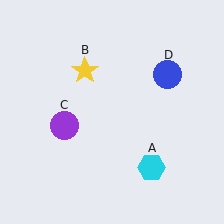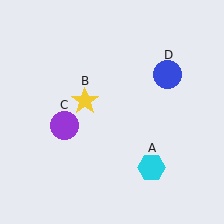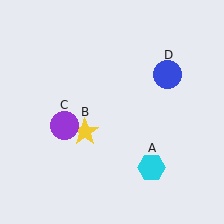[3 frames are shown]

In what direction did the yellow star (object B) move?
The yellow star (object B) moved down.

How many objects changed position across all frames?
1 object changed position: yellow star (object B).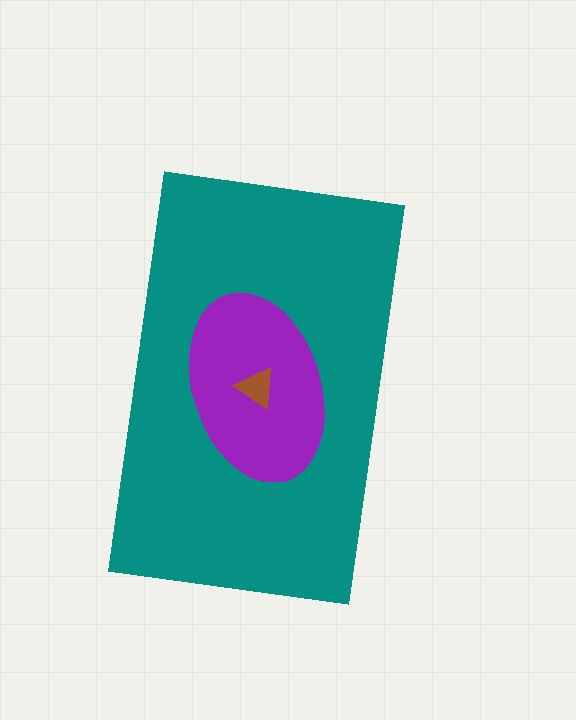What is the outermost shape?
The teal rectangle.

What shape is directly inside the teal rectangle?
The purple ellipse.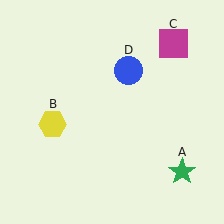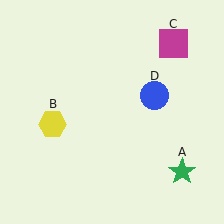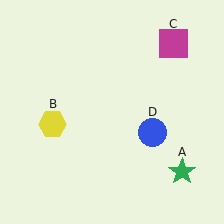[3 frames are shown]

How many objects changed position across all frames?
1 object changed position: blue circle (object D).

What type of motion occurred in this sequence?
The blue circle (object D) rotated clockwise around the center of the scene.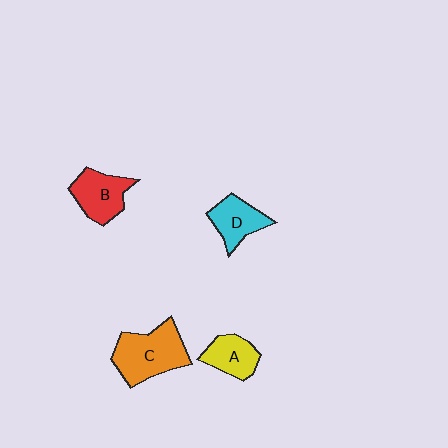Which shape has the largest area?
Shape C (orange).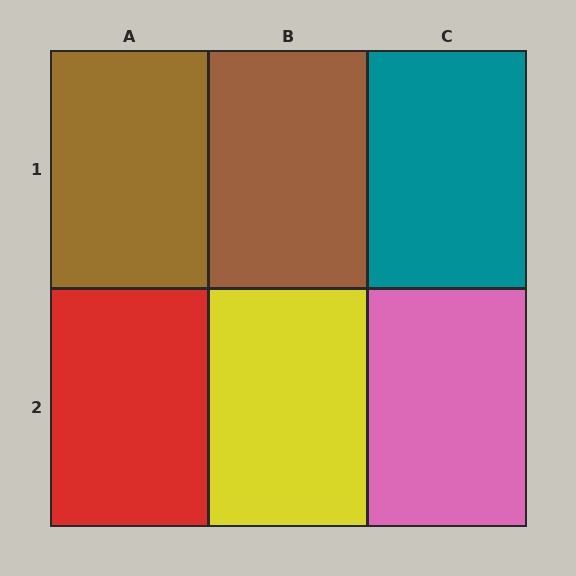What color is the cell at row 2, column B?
Yellow.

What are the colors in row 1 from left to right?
Brown, brown, teal.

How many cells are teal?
1 cell is teal.